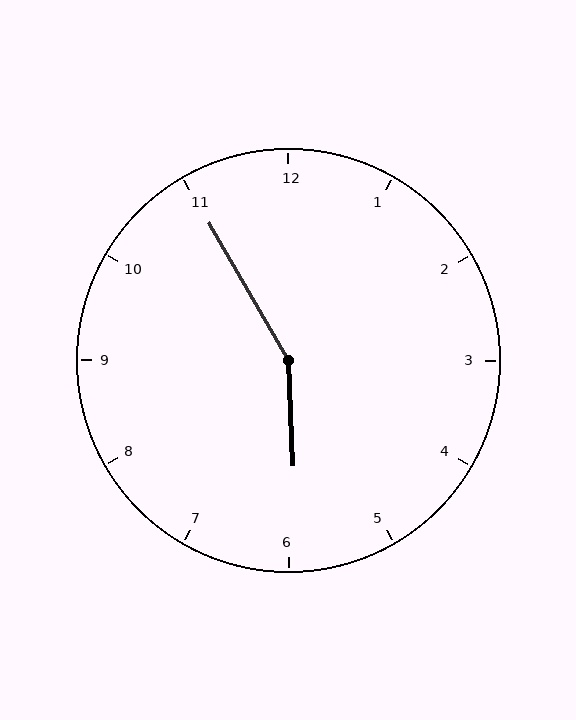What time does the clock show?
5:55.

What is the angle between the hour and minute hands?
Approximately 152 degrees.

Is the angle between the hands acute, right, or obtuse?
It is obtuse.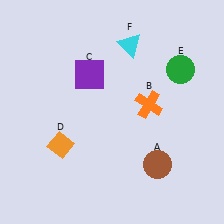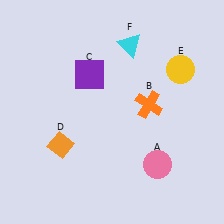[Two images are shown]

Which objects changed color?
A changed from brown to pink. E changed from green to yellow.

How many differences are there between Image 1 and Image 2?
There are 2 differences between the two images.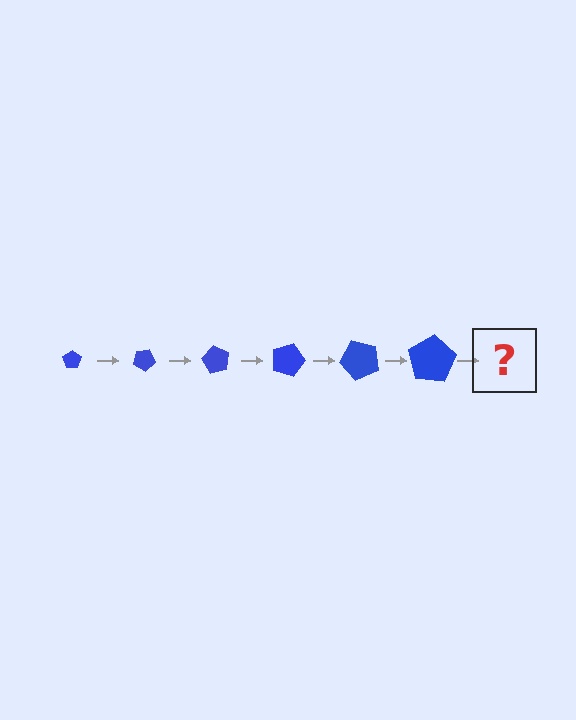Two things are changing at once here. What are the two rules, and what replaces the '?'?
The two rules are that the pentagon grows larger each step and it rotates 30 degrees each step. The '?' should be a pentagon, larger than the previous one and rotated 180 degrees from the start.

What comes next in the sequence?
The next element should be a pentagon, larger than the previous one and rotated 180 degrees from the start.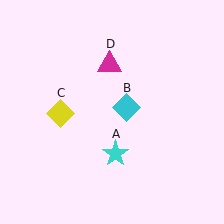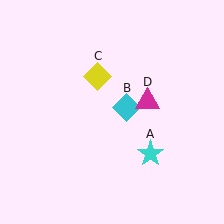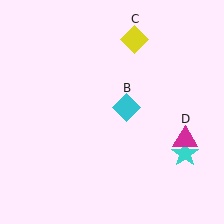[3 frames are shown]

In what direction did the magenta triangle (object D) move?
The magenta triangle (object D) moved down and to the right.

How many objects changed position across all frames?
3 objects changed position: cyan star (object A), yellow diamond (object C), magenta triangle (object D).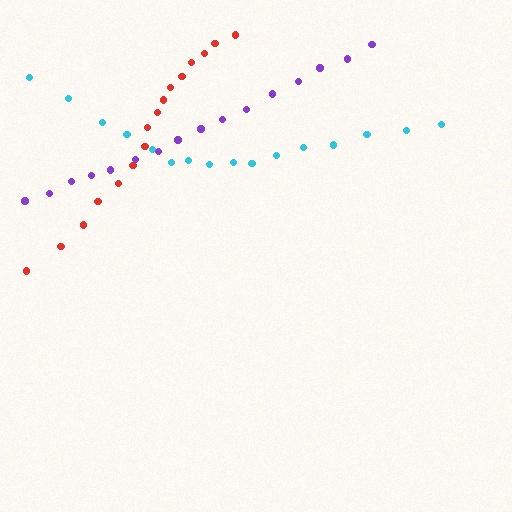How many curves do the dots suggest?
There are 3 distinct paths.